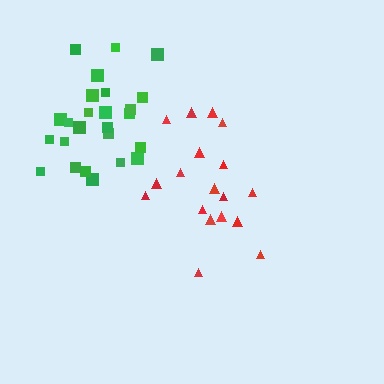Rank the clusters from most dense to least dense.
green, red.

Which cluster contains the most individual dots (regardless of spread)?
Green (25).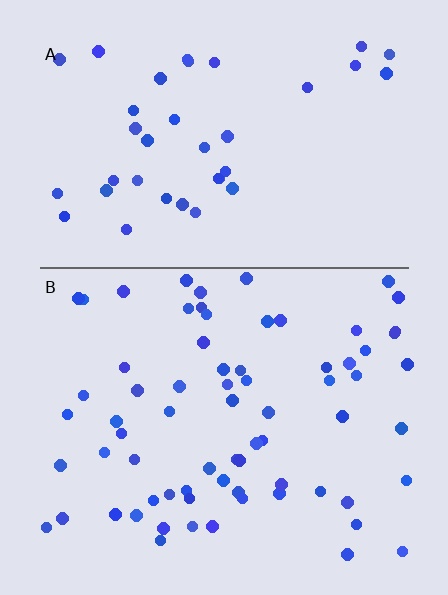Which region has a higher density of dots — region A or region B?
B (the bottom).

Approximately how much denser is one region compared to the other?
Approximately 1.8× — region B over region A.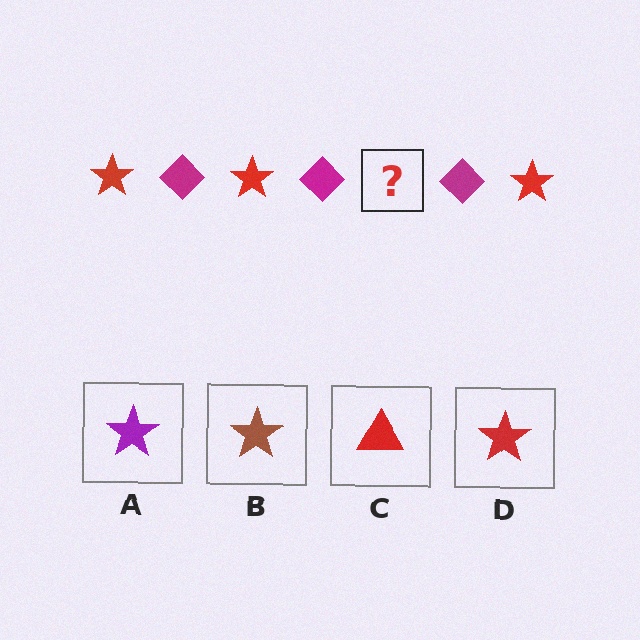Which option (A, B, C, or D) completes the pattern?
D.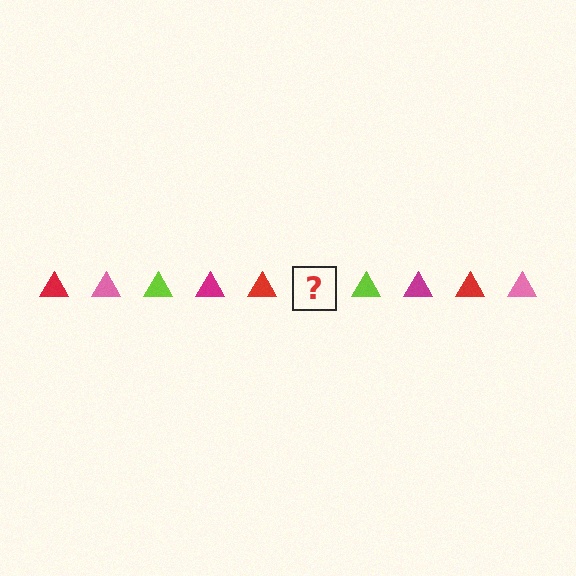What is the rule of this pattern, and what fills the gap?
The rule is that the pattern cycles through red, pink, lime, magenta triangles. The gap should be filled with a pink triangle.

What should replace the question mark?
The question mark should be replaced with a pink triangle.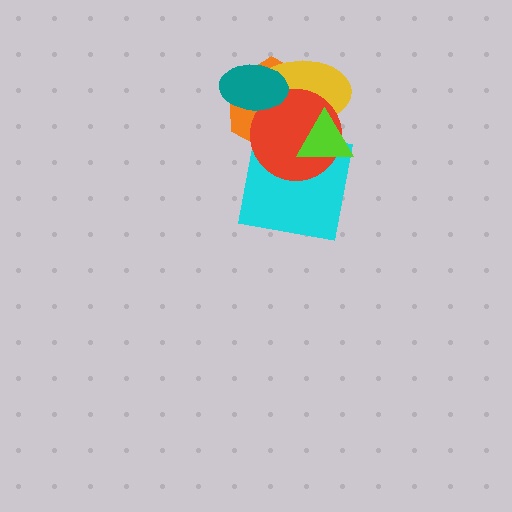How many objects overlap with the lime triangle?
4 objects overlap with the lime triangle.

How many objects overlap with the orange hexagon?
5 objects overlap with the orange hexagon.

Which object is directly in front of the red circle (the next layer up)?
The teal ellipse is directly in front of the red circle.